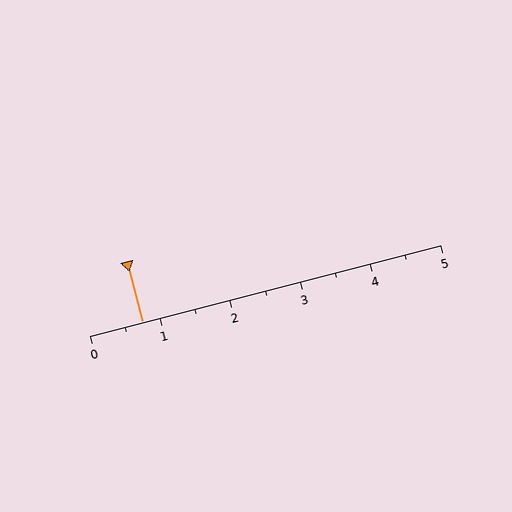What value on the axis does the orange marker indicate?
The marker indicates approximately 0.8.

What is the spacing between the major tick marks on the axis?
The major ticks are spaced 1 apart.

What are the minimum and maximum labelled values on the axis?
The axis runs from 0 to 5.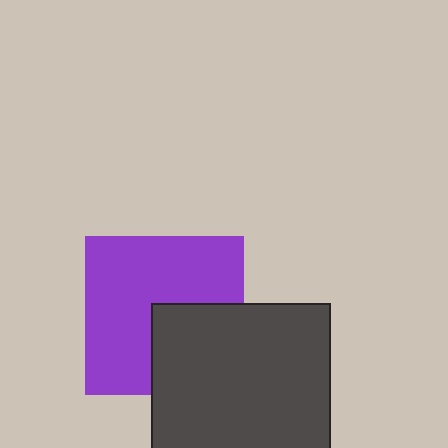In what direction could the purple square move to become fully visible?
The purple square could move toward the upper-left. That would shift it out from behind the dark gray square entirely.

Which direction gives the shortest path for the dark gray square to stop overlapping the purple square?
Moving toward the lower-right gives the shortest separation.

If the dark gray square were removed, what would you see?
You would see the complete purple square.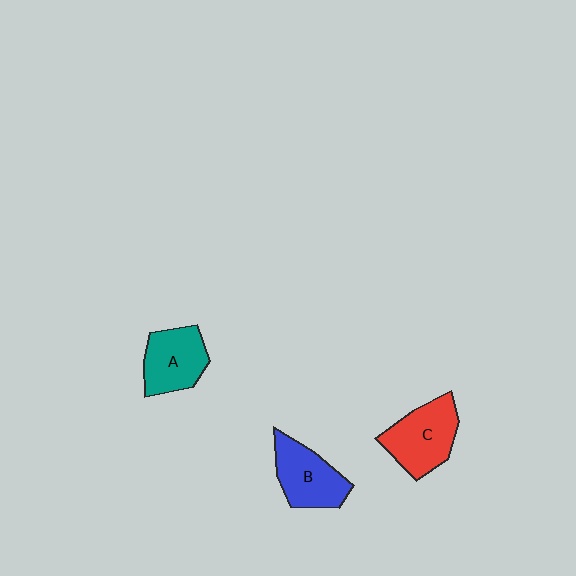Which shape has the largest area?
Shape C (red).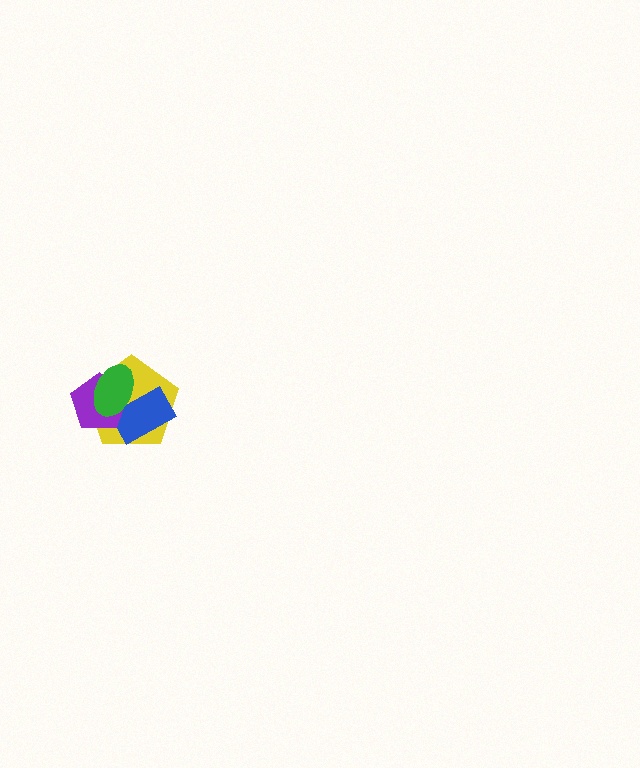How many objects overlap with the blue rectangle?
3 objects overlap with the blue rectangle.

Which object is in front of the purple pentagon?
The green ellipse is in front of the purple pentagon.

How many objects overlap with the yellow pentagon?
3 objects overlap with the yellow pentagon.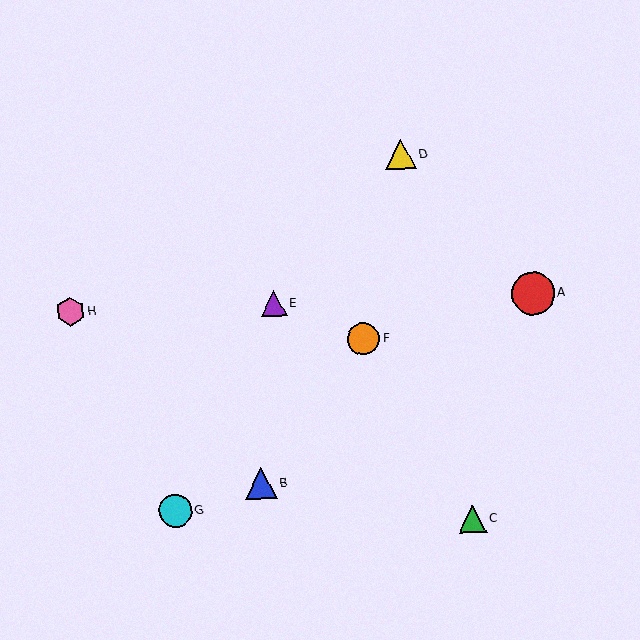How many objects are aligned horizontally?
3 objects (A, E, H) are aligned horizontally.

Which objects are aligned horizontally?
Objects A, E, H are aligned horizontally.